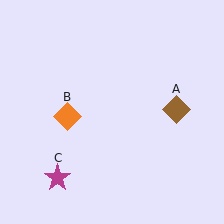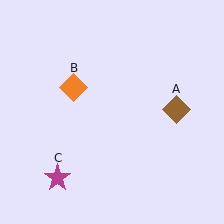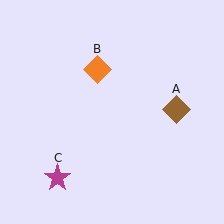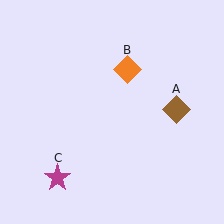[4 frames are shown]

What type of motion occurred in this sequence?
The orange diamond (object B) rotated clockwise around the center of the scene.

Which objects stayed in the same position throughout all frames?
Brown diamond (object A) and magenta star (object C) remained stationary.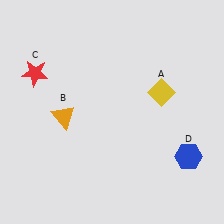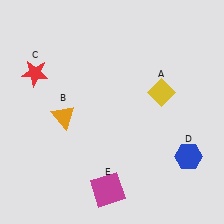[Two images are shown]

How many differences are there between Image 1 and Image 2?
There is 1 difference between the two images.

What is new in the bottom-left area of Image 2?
A magenta square (E) was added in the bottom-left area of Image 2.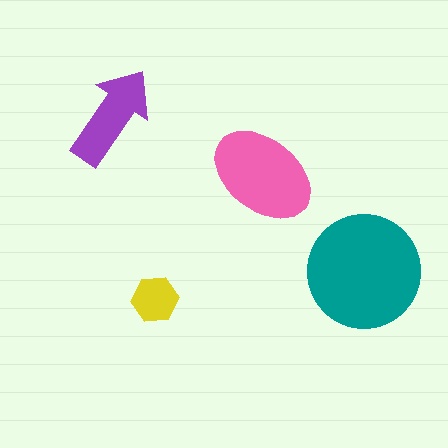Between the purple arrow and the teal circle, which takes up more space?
The teal circle.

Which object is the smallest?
The yellow hexagon.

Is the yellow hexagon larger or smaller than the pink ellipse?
Smaller.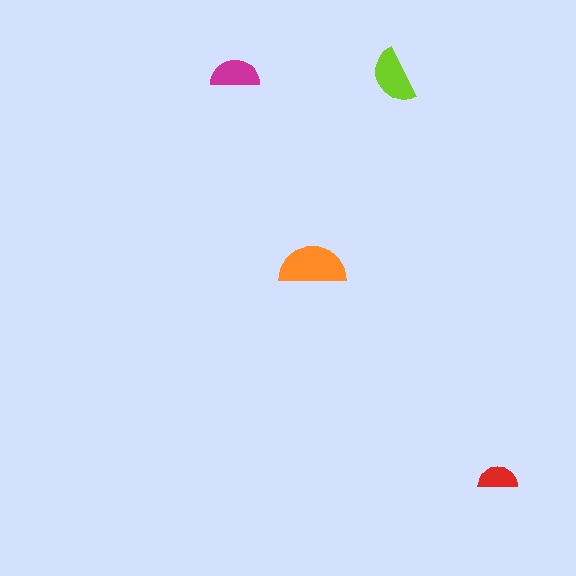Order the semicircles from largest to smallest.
the orange one, the lime one, the magenta one, the red one.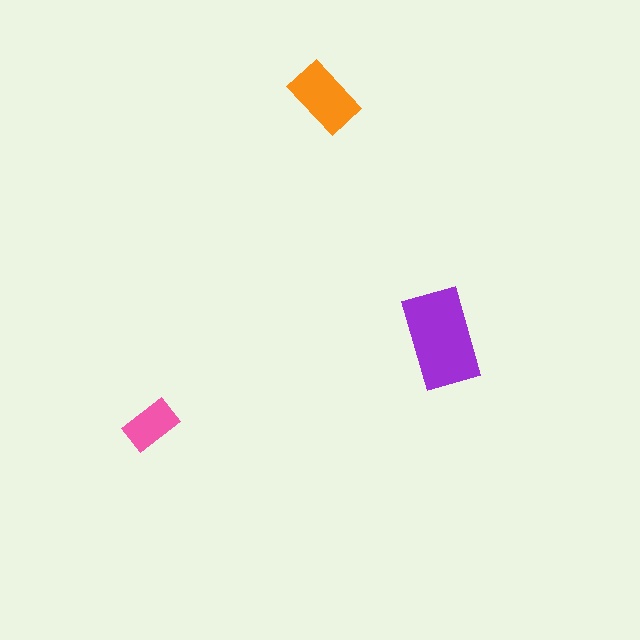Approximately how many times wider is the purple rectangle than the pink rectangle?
About 2 times wider.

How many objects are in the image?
There are 3 objects in the image.